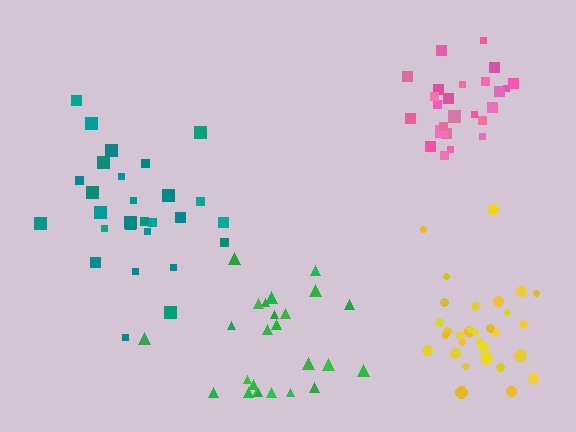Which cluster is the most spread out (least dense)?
Green.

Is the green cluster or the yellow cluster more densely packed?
Yellow.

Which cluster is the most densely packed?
Pink.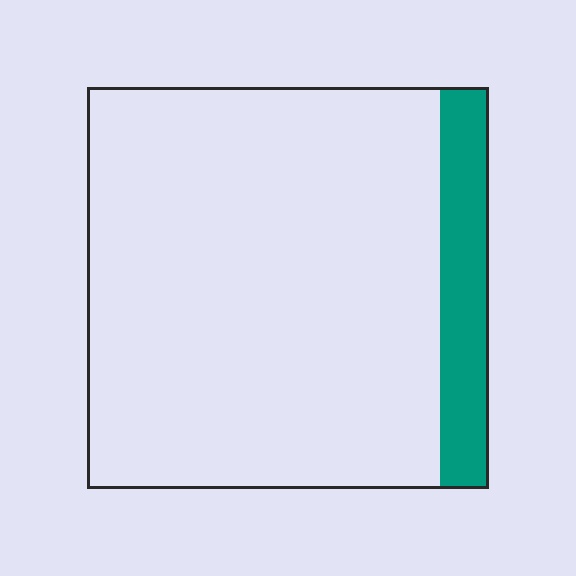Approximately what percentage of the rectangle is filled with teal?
Approximately 10%.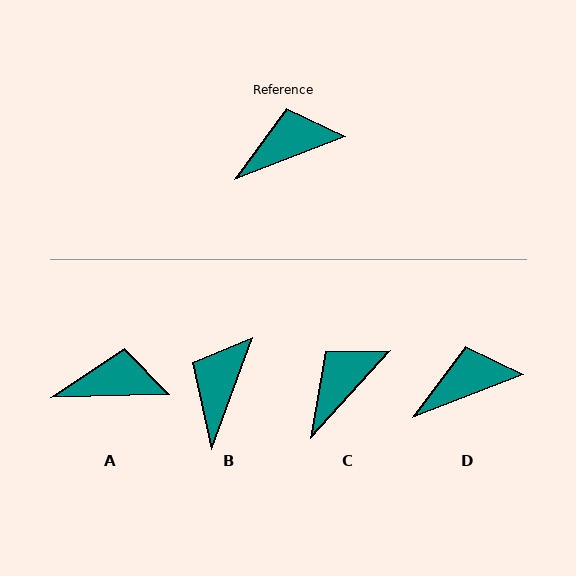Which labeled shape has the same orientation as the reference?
D.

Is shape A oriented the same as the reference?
No, it is off by about 20 degrees.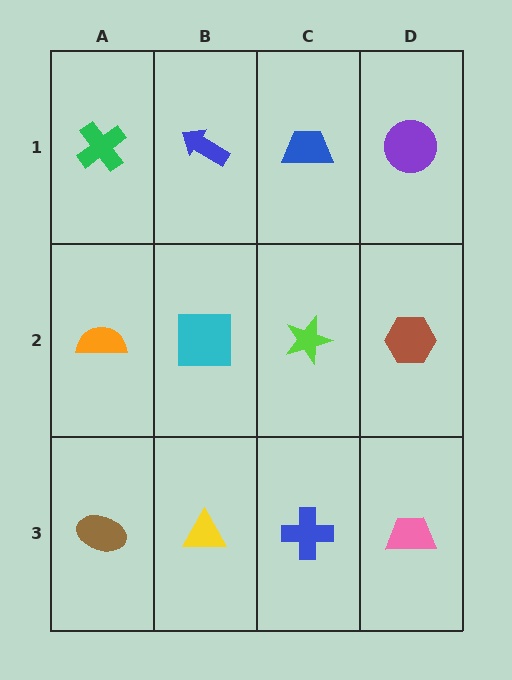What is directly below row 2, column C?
A blue cross.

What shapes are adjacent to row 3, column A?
An orange semicircle (row 2, column A), a yellow triangle (row 3, column B).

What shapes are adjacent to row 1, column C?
A lime star (row 2, column C), a blue arrow (row 1, column B), a purple circle (row 1, column D).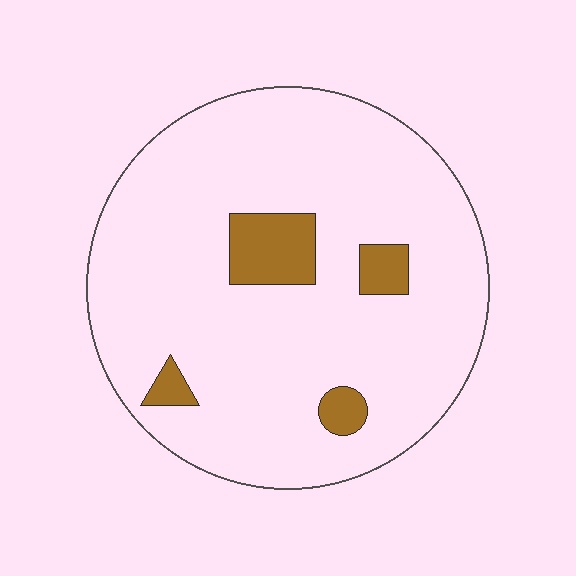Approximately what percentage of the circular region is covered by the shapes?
Approximately 10%.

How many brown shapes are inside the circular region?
4.